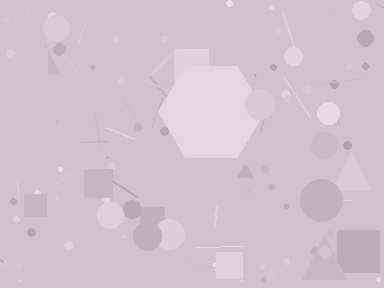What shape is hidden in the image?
A hexagon is hidden in the image.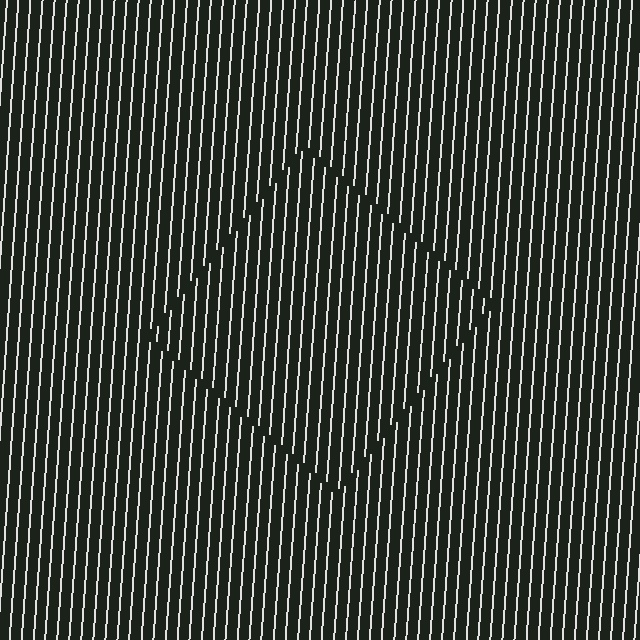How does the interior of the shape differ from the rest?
The interior of the shape contains the same grating, shifted by half a period — the contour is defined by the phase discontinuity where line-ends from the inner and outer gratings abut.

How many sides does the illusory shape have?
4 sides — the line-ends trace a square.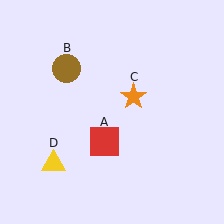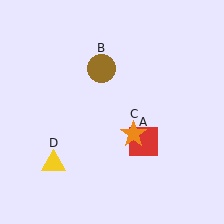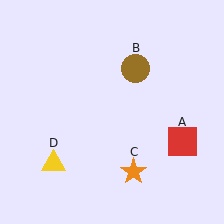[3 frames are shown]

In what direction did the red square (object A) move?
The red square (object A) moved right.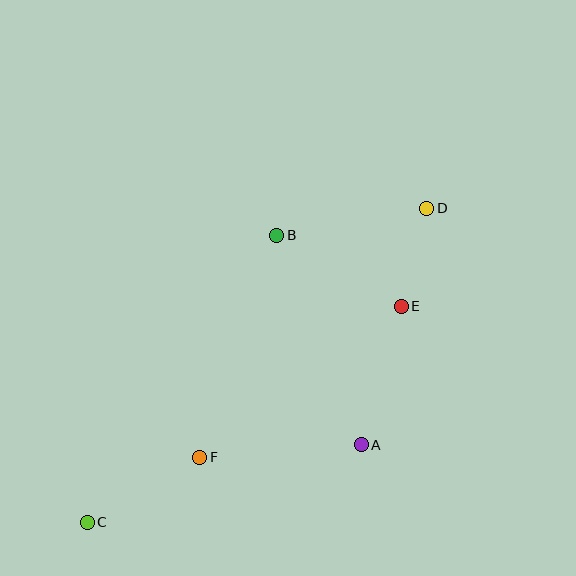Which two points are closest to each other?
Points D and E are closest to each other.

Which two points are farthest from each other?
Points C and D are farthest from each other.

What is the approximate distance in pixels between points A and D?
The distance between A and D is approximately 245 pixels.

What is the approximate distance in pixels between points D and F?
The distance between D and F is approximately 337 pixels.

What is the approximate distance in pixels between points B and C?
The distance between B and C is approximately 344 pixels.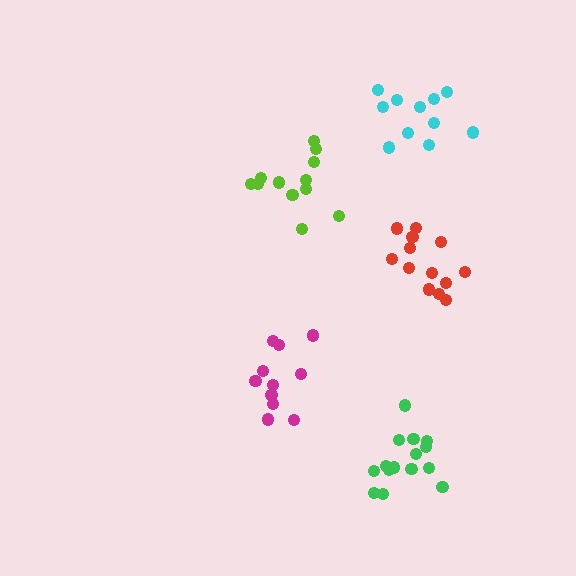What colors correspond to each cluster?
The clusters are colored: magenta, green, cyan, red, lime.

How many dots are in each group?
Group 1: 11 dots, Group 2: 15 dots, Group 3: 11 dots, Group 4: 13 dots, Group 5: 13 dots (63 total).